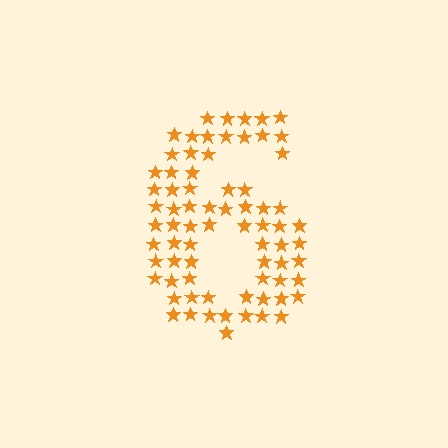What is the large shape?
The large shape is the digit 6.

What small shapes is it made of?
It is made of small stars.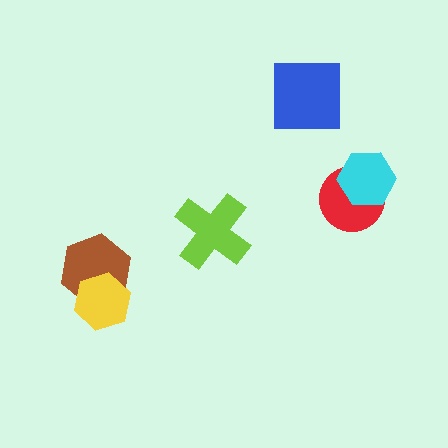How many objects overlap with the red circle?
1 object overlaps with the red circle.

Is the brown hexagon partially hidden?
Yes, it is partially covered by another shape.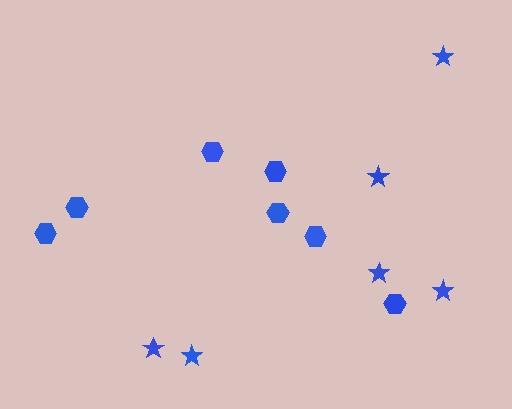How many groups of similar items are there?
There are 2 groups: one group of hexagons (7) and one group of stars (6).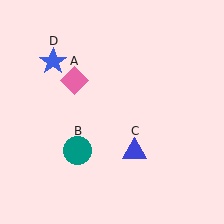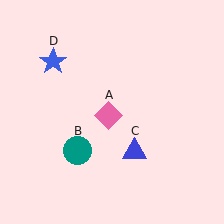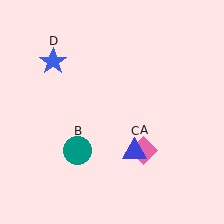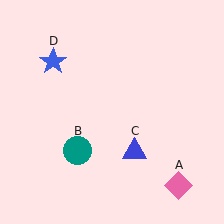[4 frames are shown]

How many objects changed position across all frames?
1 object changed position: pink diamond (object A).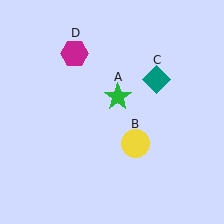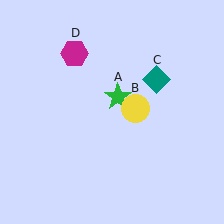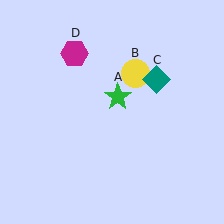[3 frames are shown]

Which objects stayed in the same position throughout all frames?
Green star (object A) and teal diamond (object C) and magenta hexagon (object D) remained stationary.